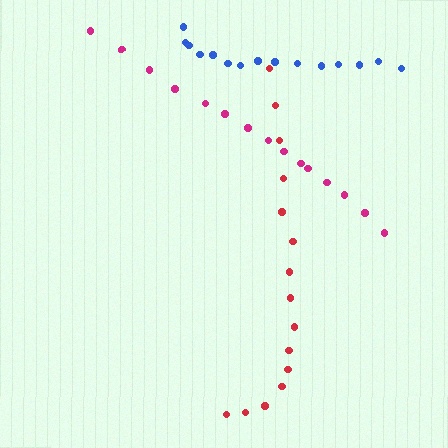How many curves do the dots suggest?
There are 3 distinct paths.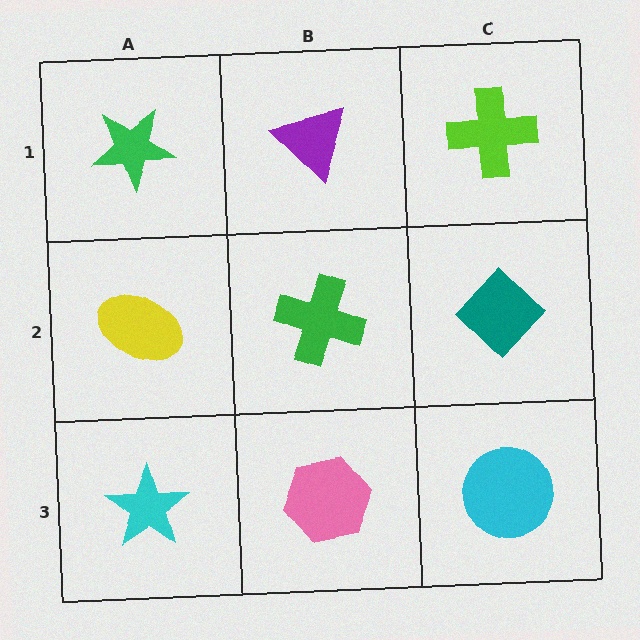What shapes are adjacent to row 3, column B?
A green cross (row 2, column B), a cyan star (row 3, column A), a cyan circle (row 3, column C).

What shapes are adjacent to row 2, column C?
A lime cross (row 1, column C), a cyan circle (row 3, column C), a green cross (row 2, column B).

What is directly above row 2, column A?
A green star.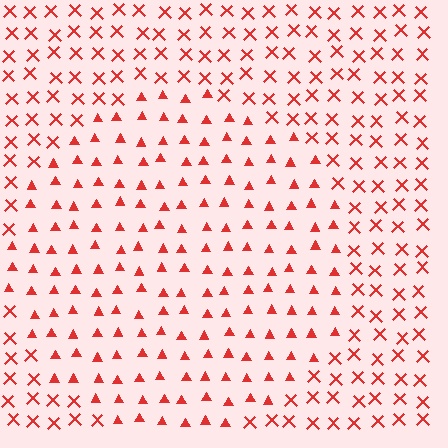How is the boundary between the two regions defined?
The boundary is defined by a change in element shape: triangles inside vs. X marks outside. All elements share the same color and spacing.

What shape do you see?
I see a circle.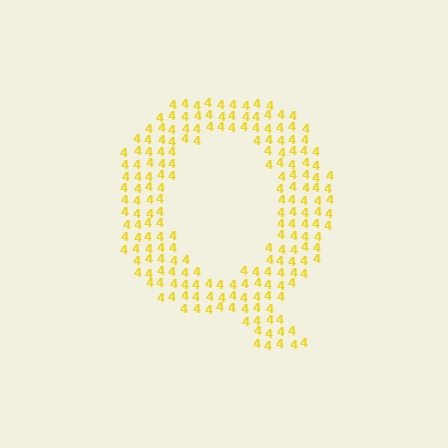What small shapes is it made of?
It is made of small digit 4's.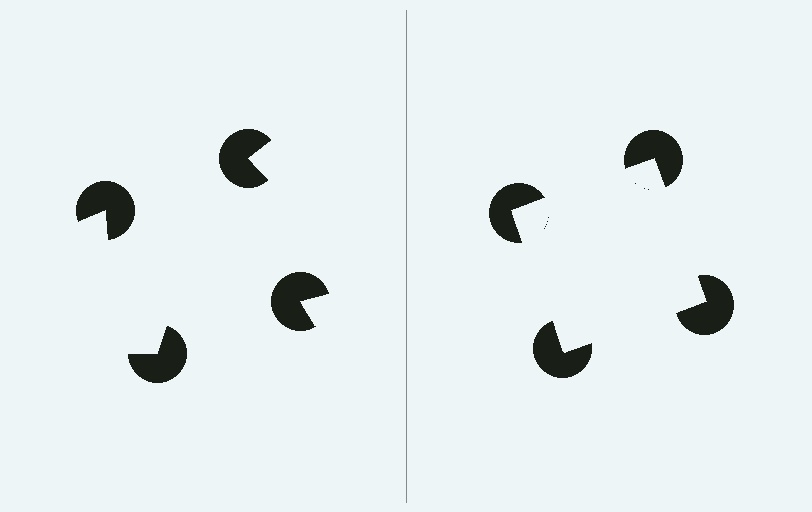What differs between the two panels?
The pac-man discs are positioned identically on both sides; only the wedge orientations differ. On the right they align to a square; on the left they are misaligned.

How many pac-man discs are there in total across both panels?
8 — 4 on each side.